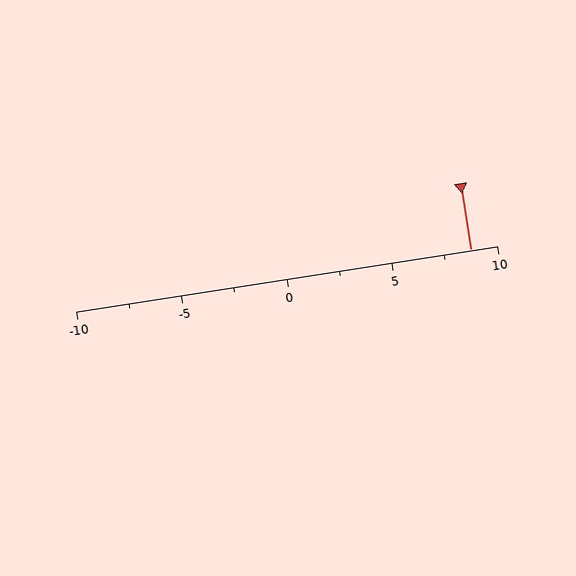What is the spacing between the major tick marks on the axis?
The major ticks are spaced 5 apart.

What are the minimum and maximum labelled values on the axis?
The axis runs from -10 to 10.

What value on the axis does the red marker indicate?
The marker indicates approximately 8.8.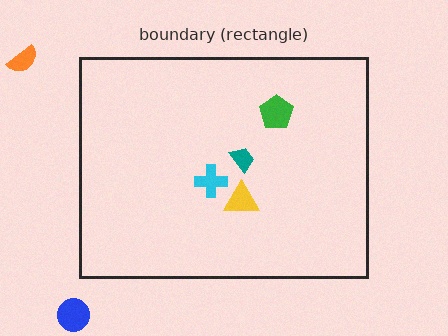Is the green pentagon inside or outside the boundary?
Inside.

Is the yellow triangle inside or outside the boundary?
Inside.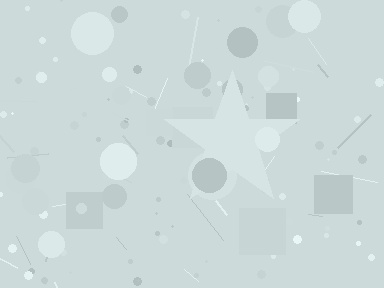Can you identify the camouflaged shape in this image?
The camouflaged shape is a star.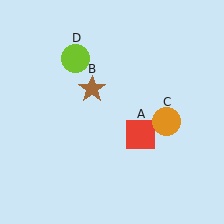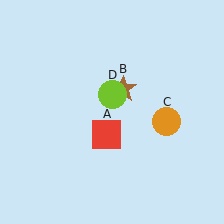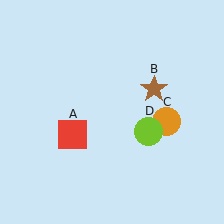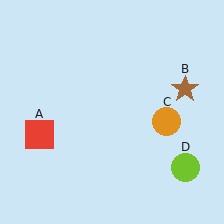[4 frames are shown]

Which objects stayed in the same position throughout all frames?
Orange circle (object C) remained stationary.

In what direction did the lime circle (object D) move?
The lime circle (object D) moved down and to the right.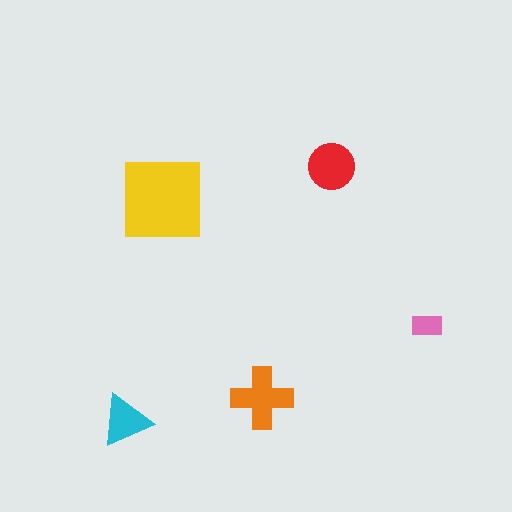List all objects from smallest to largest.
The pink rectangle, the cyan triangle, the red circle, the orange cross, the yellow square.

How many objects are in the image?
There are 5 objects in the image.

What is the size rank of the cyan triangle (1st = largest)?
4th.